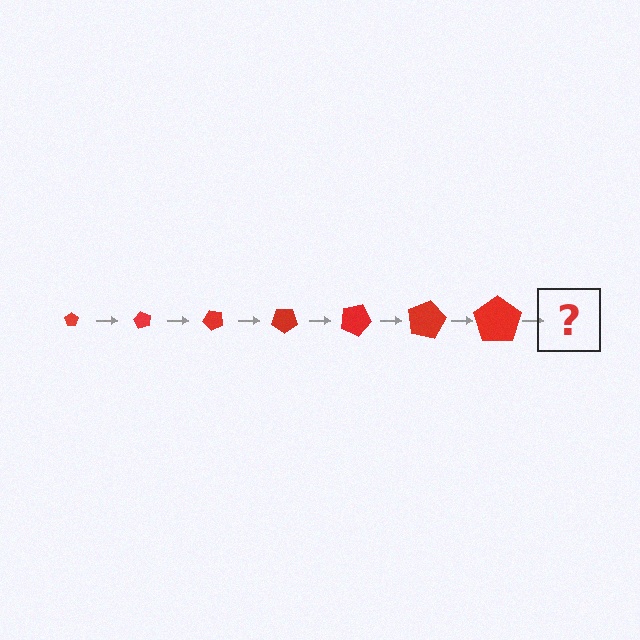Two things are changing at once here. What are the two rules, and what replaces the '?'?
The two rules are that the pentagon grows larger each step and it rotates 60 degrees each step. The '?' should be a pentagon, larger than the previous one and rotated 420 degrees from the start.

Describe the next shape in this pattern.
It should be a pentagon, larger than the previous one and rotated 420 degrees from the start.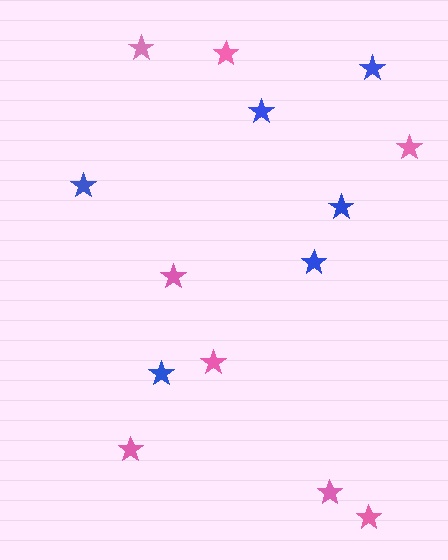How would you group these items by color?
There are 2 groups: one group of pink stars (8) and one group of blue stars (6).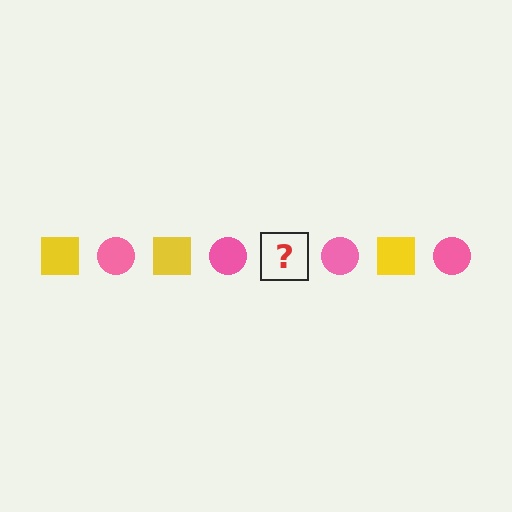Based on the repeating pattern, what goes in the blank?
The blank should be a yellow square.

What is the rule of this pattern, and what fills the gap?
The rule is that the pattern alternates between yellow square and pink circle. The gap should be filled with a yellow square.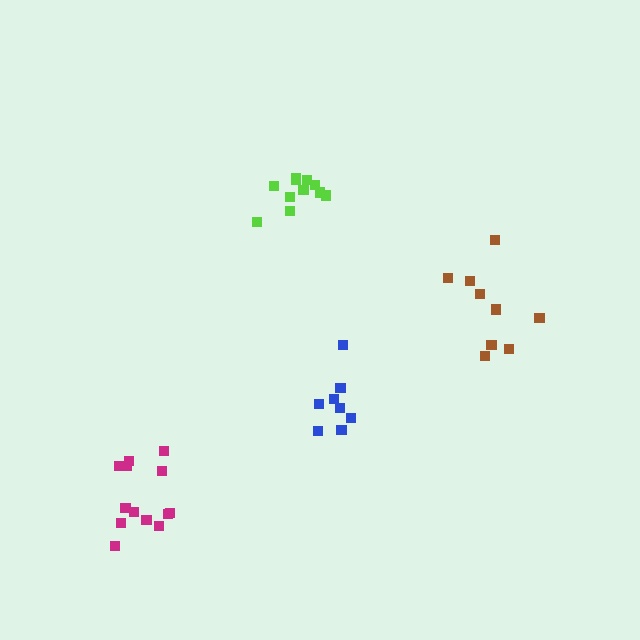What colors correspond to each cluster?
The clusters are colored: brown, magenta, blue, lime.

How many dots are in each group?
Group 1: 9 dots, Group 2: 13 dots, Group 3: 8 dots, Group 4: 11 dots (41 total).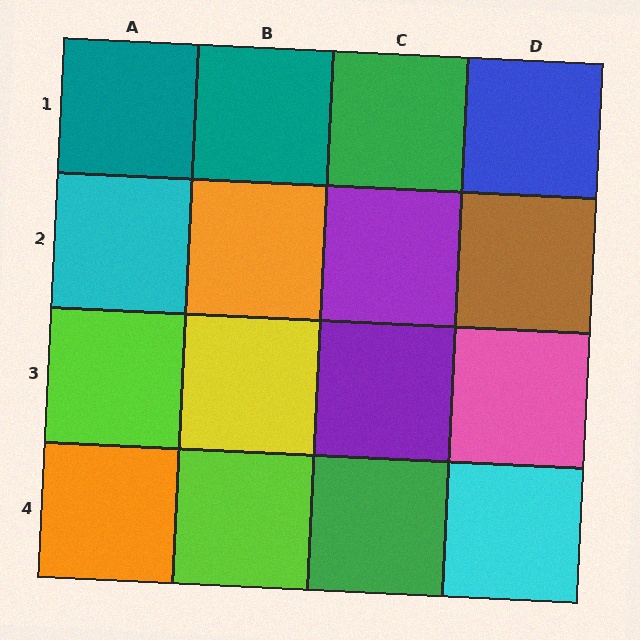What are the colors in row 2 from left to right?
Cyan, orange, purple, brown.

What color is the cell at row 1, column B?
Teal.